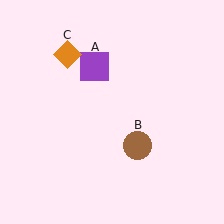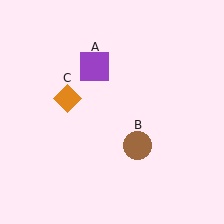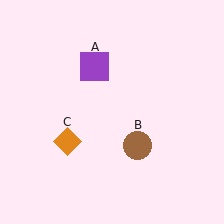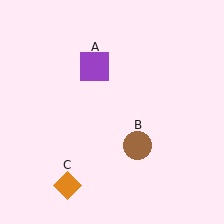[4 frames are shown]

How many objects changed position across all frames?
1 object changed position: orange diamond (object C).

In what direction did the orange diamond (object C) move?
The orange diamond (object C) moved down.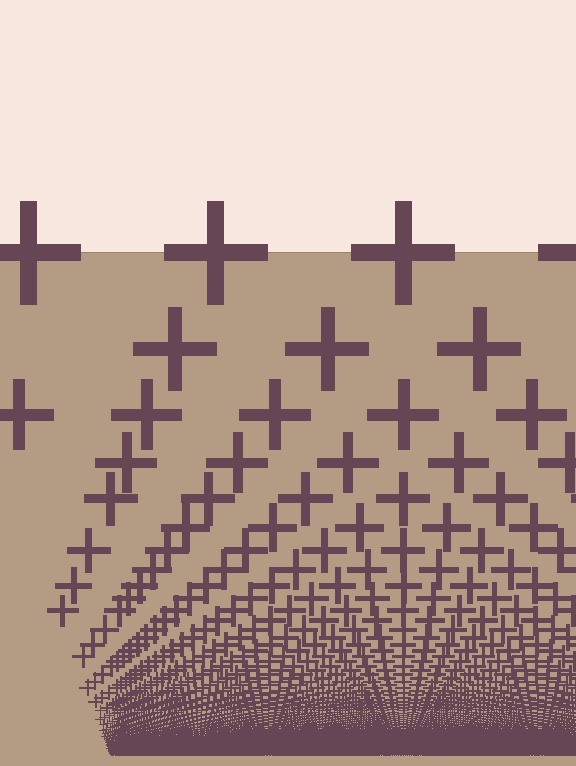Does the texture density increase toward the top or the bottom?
Density increases toward the bottom.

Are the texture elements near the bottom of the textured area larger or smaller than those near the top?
Smaller. The gradient is inverted — elements near the bottom are smaller and denser.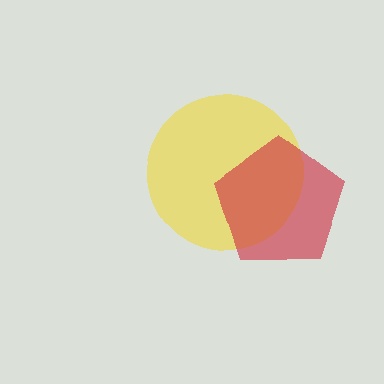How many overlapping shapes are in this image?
There are 2 overlapping shapes in the image.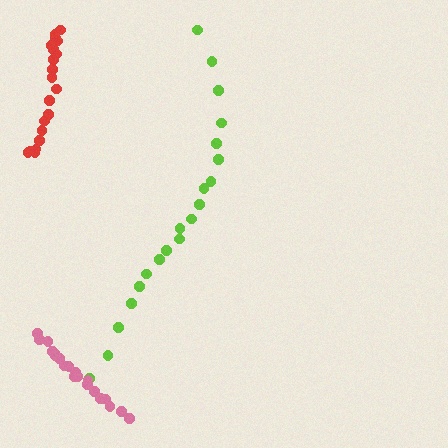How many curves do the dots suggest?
There are 3 distinct paths.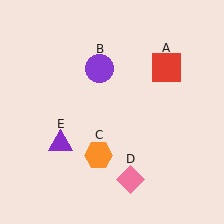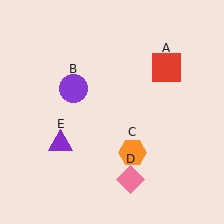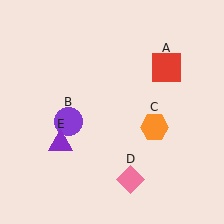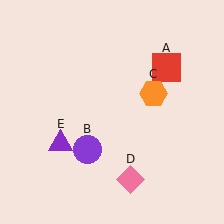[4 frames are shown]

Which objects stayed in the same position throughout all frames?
Red square (object A) and pink diamond (object D) and purple triangle (object E) remained stationary.